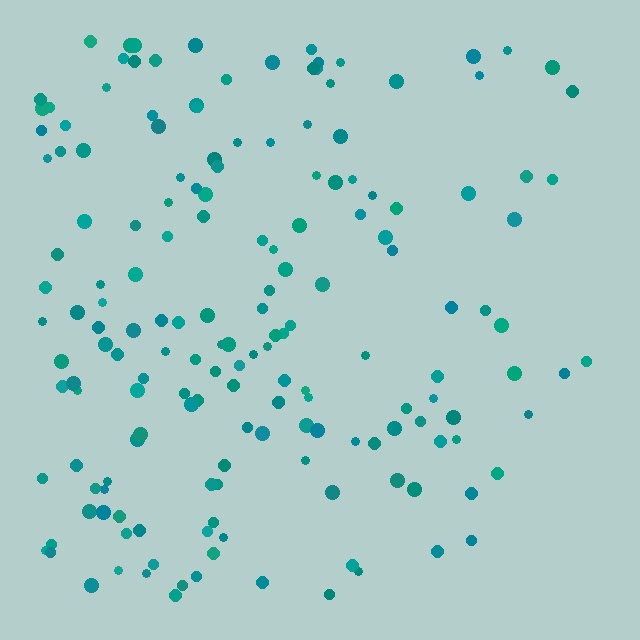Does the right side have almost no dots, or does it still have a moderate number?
Still a moderate number, just noticeably fewer than the left.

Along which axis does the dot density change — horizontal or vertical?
Horizontal.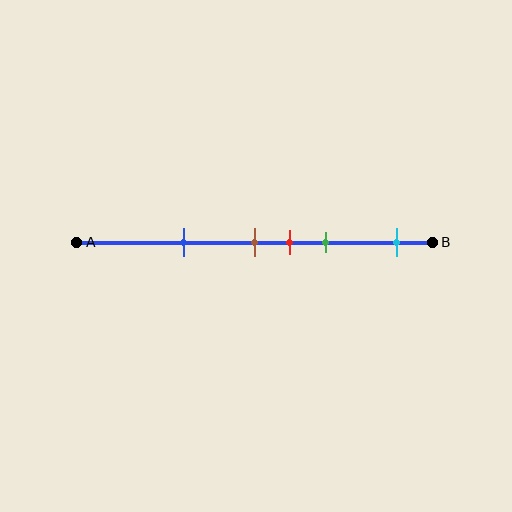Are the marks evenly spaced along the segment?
No, the marks are not evenly spaced.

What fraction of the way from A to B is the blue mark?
The blue mark is approximately 30% (0.3) of the way from A to B.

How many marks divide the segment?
There are 5 marks dividing the segment.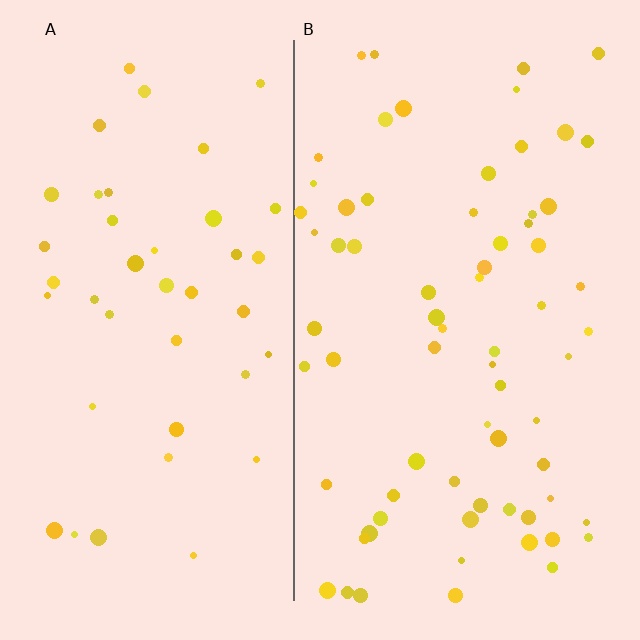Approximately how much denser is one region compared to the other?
Approximately 1.6× — region B over region A.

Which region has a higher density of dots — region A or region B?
B (the right).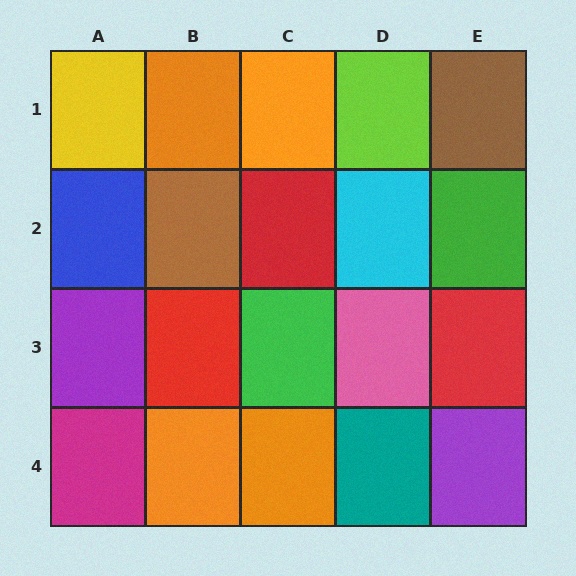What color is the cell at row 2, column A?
Blue.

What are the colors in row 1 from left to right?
Yellow, orange, orange, lime, brown.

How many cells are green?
2 cells are green.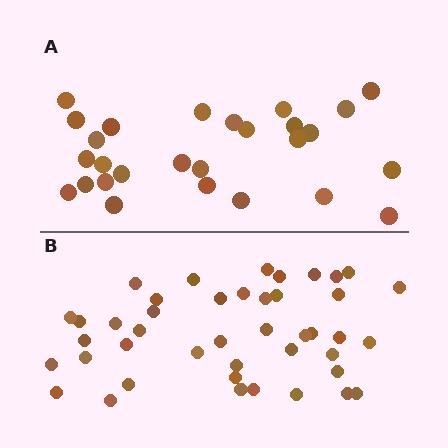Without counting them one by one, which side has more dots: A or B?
Region B (the bottom region) has more dots.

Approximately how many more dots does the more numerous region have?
Region B has approximately 15 more dots than region A.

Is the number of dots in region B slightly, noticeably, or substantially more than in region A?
Region B has substantially more. The ratio is roughly 1.6 to 1.